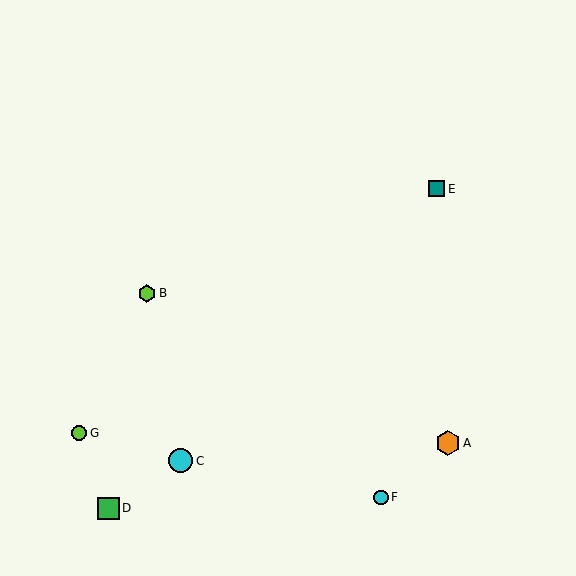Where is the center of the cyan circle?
The center of the cyan circle is at (381, 497).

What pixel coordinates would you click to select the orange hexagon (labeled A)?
Click at (448, 443) to select the orange hexagon A.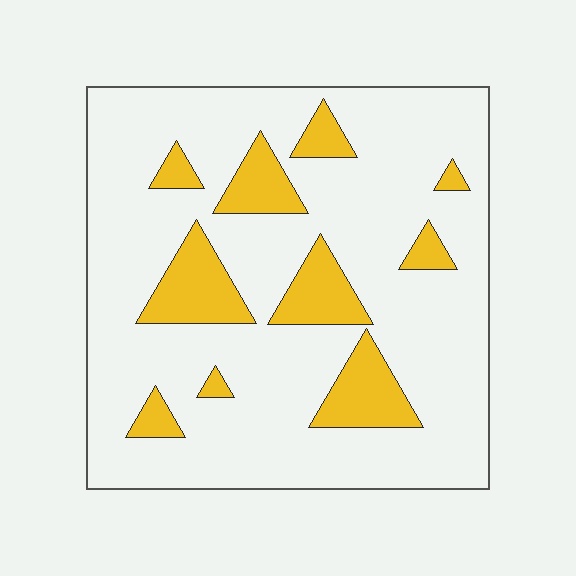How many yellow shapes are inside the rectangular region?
10.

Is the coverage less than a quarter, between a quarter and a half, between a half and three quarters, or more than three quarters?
Less than a quarter.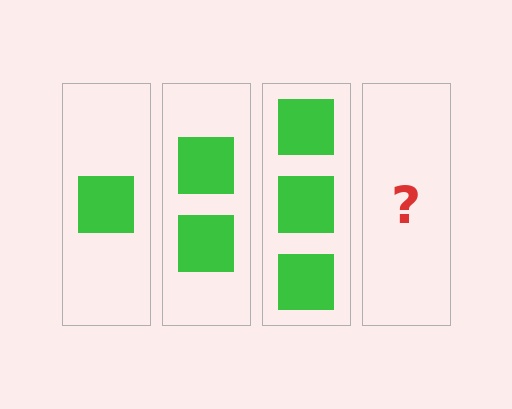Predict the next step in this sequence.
The next step is 4 squares.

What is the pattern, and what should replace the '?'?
The pattern is that each step adds one more square. The '?' should be 4 squares.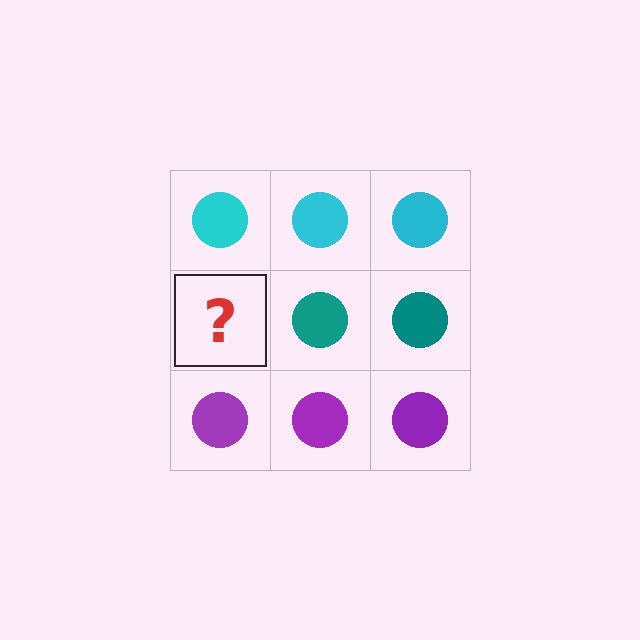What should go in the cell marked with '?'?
The missing cell should contain a teal circle.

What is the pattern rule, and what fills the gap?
The rule is that each row has a consistent color. The gap should be filled with a teal circle.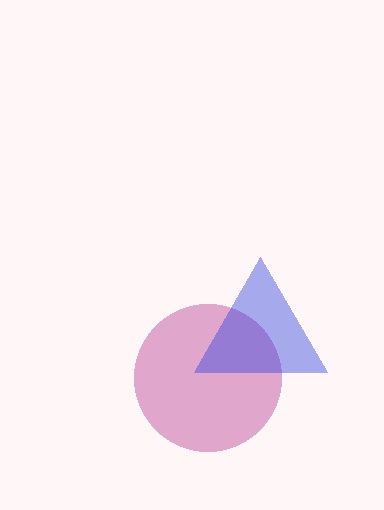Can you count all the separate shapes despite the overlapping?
Yes, there are 2 separate shapes.